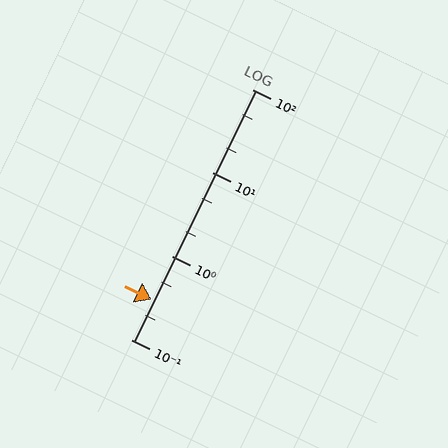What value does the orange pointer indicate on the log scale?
The pointer indicates approximately 0.3.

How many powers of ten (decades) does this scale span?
The scale spans 3 decades, from 0.1 to 100.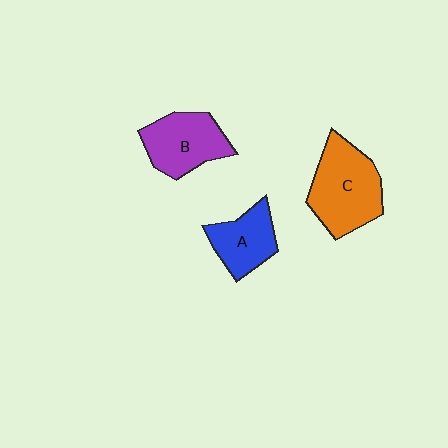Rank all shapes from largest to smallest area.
From largest to smallest: C (orange), B (purple), A (blue).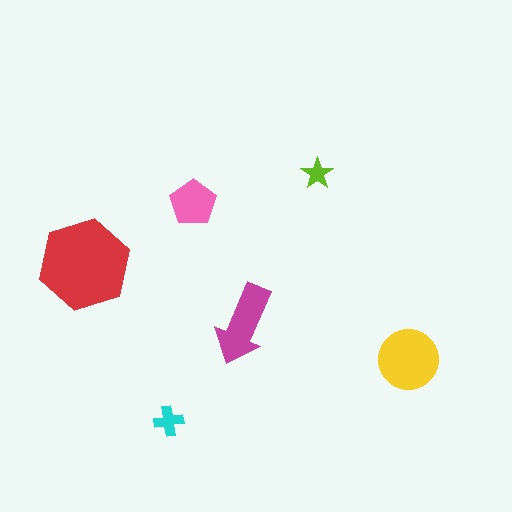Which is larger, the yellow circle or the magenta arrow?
The yellow circle.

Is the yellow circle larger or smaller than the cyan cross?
Larger.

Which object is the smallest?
The lime star.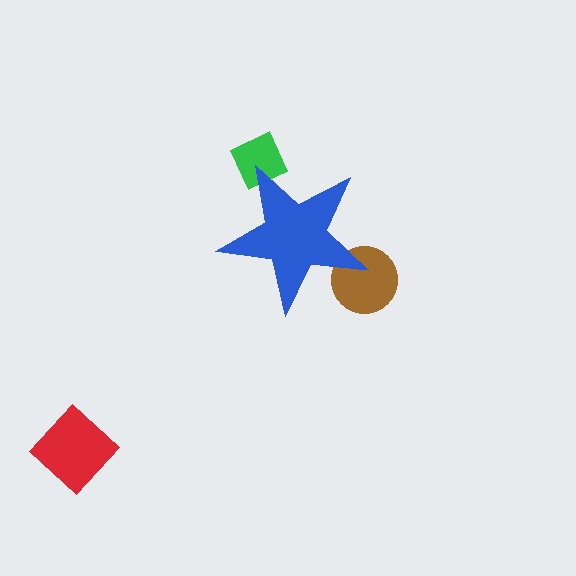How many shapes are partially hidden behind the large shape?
2 shapes are partially hidden.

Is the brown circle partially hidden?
Yes, the brown circle is partially hidden behind the blue star.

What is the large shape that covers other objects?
A blue star.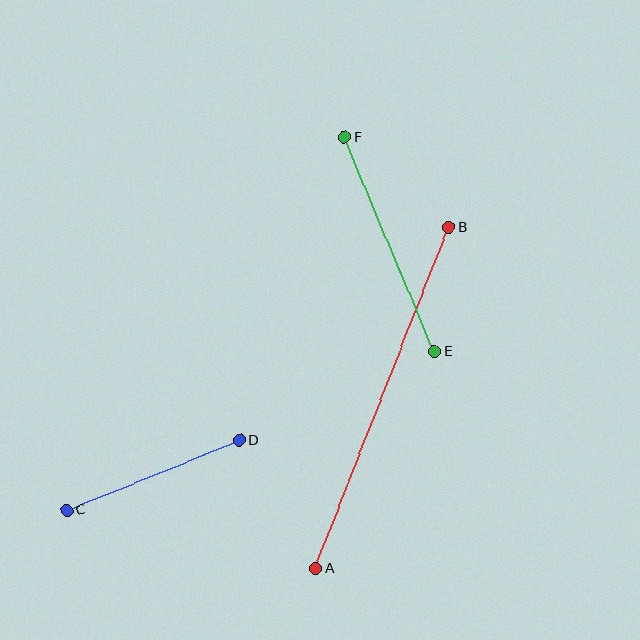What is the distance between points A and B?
The distance is approximately 366 pixels.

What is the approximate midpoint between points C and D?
The midpoint is at approximately (153, 475) pixels.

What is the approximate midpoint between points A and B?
The midpoint is at approximately (382, 398) pixels.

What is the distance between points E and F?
The distance is approximately 232 pixels.